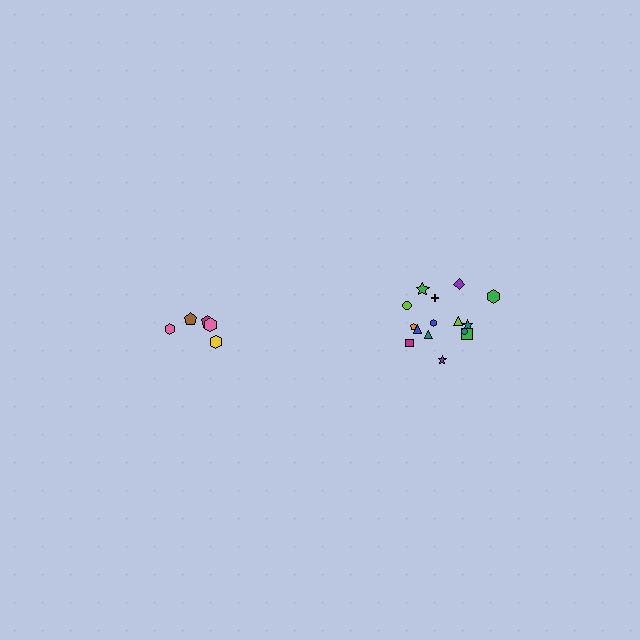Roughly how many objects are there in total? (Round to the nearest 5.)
Roughly 20 objects in total.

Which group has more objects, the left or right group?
The right group.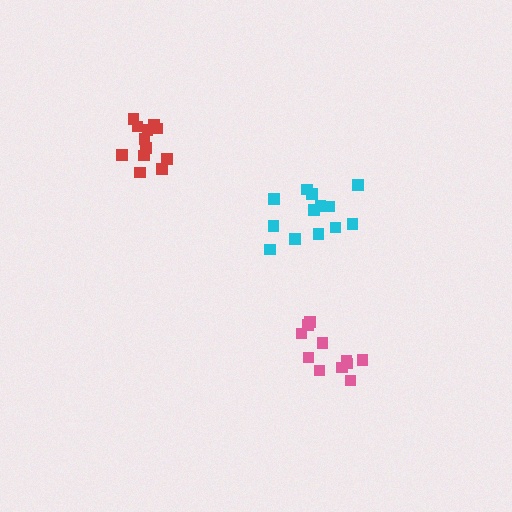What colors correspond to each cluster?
The clusters are colored: red, pink, cyan.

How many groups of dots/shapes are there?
There are 3 groups.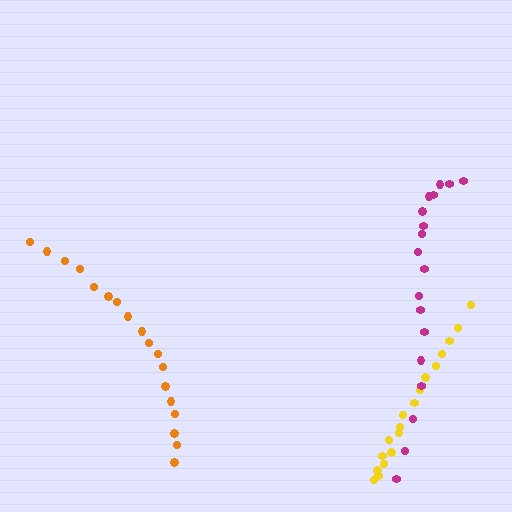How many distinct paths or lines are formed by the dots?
There are 3 distinct paths.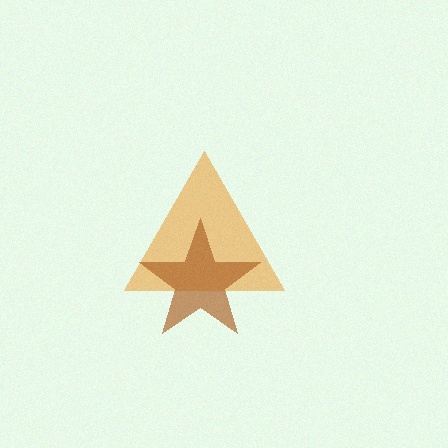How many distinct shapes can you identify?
There are 2 distinct shapes: an orange triangle, a brown star.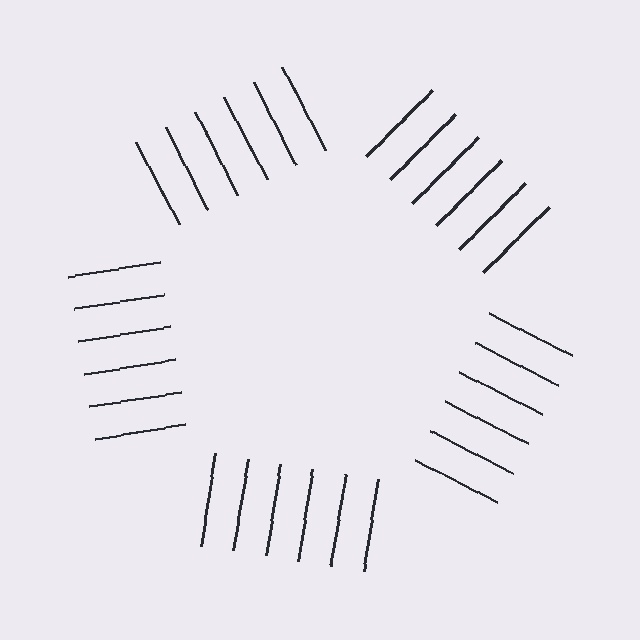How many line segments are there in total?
30 — 6 along each of the 5 edges.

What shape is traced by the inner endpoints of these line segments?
An illusory pentagon — the line segments terminate on its edges but no continuous stroke is drawn.